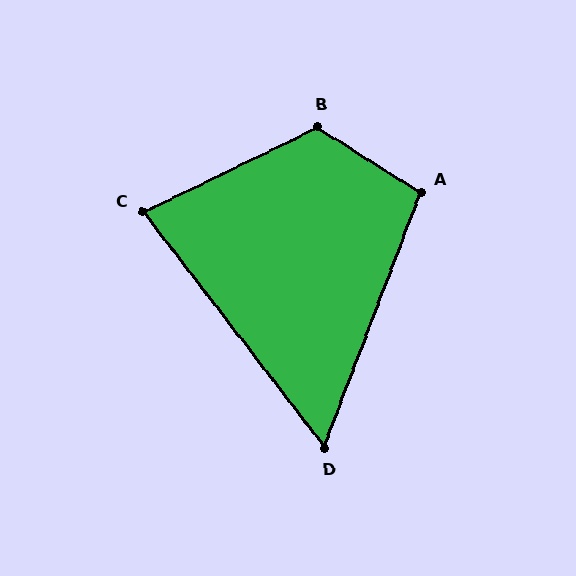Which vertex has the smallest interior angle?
D, at approximately 59 degrees.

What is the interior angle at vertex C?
Approximately 78 degrees (acute).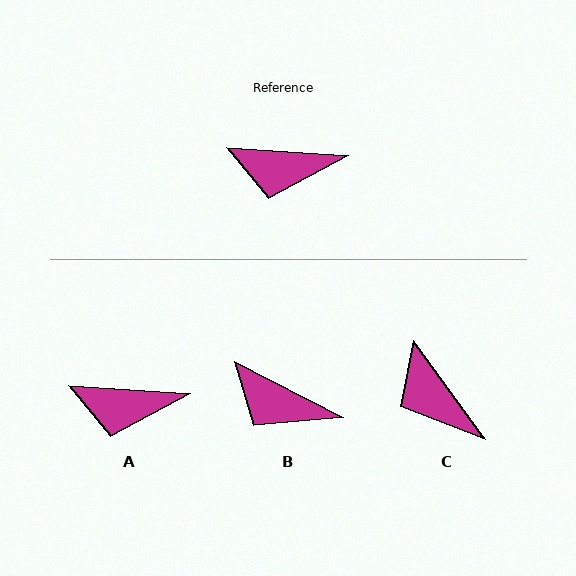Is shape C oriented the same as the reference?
No, it is off by about 50 degrees.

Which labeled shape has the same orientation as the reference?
A.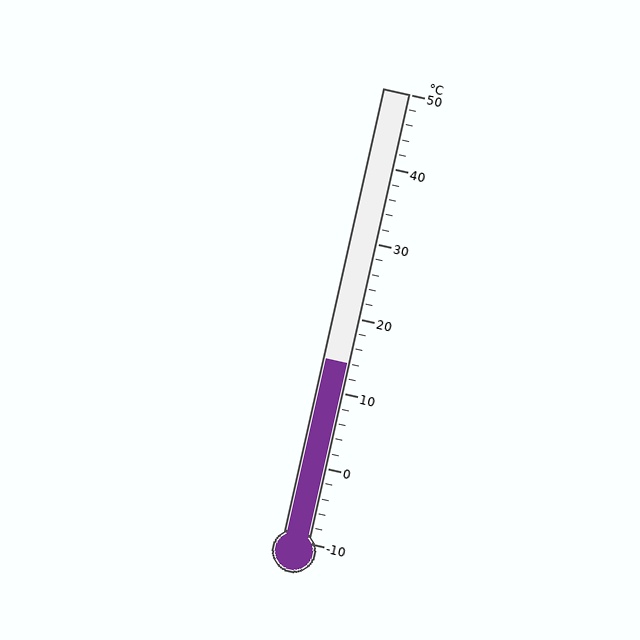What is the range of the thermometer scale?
The thermometer scale ranges from -10°C to 50°C.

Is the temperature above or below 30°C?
The temperature is below 30°C.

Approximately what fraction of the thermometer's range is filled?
The thermometer is filled to approximately 40% of its range.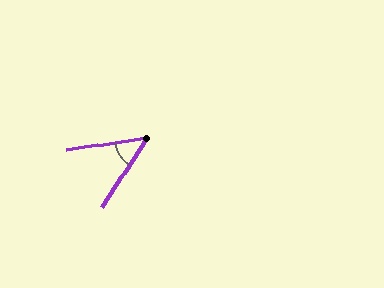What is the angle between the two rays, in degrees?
Approximately 48 degrees.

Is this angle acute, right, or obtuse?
It is acute.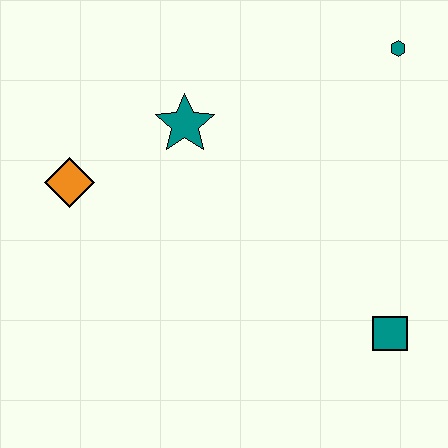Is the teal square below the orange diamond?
Yes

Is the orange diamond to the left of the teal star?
Yes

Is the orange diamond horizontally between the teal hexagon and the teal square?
No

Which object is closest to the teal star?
The orange diamond is closest to the teal star.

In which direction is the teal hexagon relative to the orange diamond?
The teal hexagon is to the right of the orange diamond.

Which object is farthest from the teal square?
The orange diamond is farthest from the teal square.